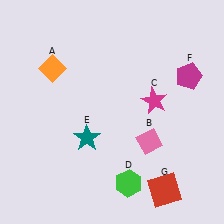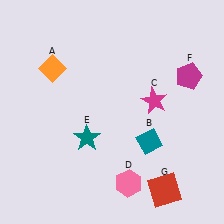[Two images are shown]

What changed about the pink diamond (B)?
In Image 1, B is pink. In Image 2, it changed to teal.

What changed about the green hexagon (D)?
In Image 1, D is green. In Image 2, it changed to pink.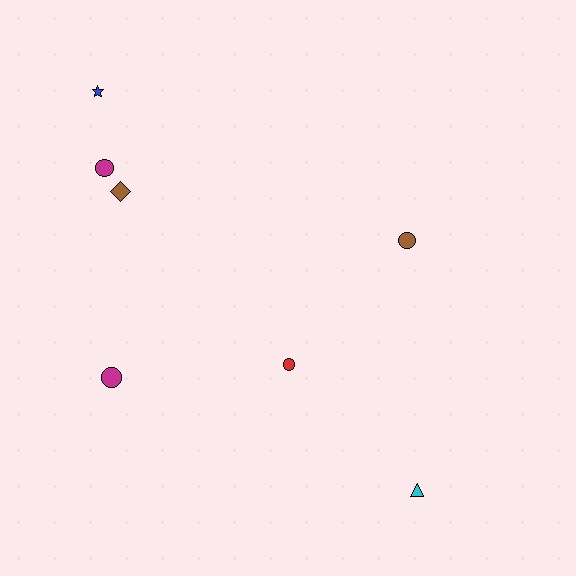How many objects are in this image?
There are 7 objects.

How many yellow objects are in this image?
There are no yellow objects.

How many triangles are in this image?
There is 1 triangle.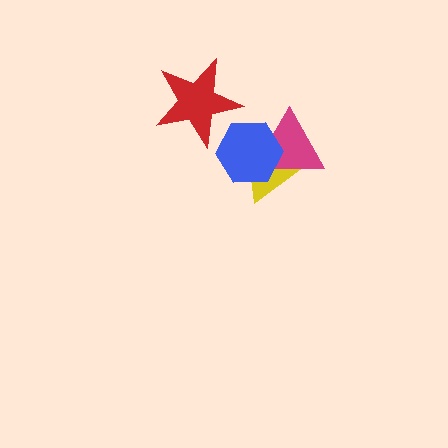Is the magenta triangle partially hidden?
Yes, it is partially covered by another shape.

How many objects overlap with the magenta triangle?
2 objects overlap with the magenta triangle.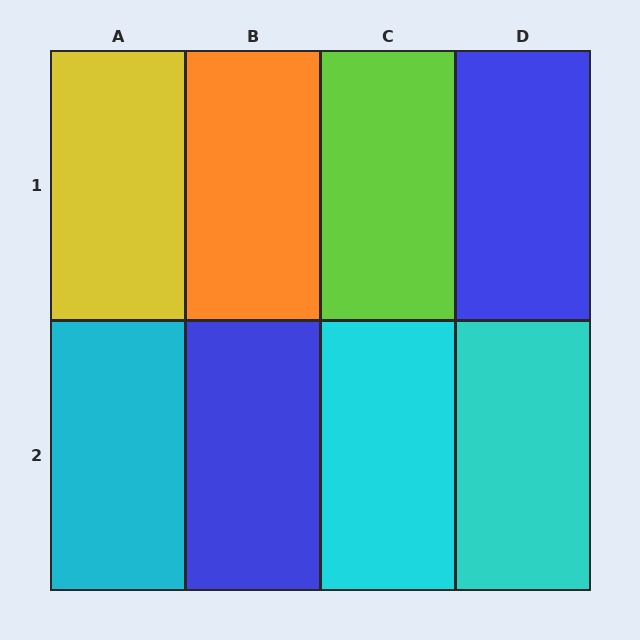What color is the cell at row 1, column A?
Yellow.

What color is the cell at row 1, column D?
Blue.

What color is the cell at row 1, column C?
Lime.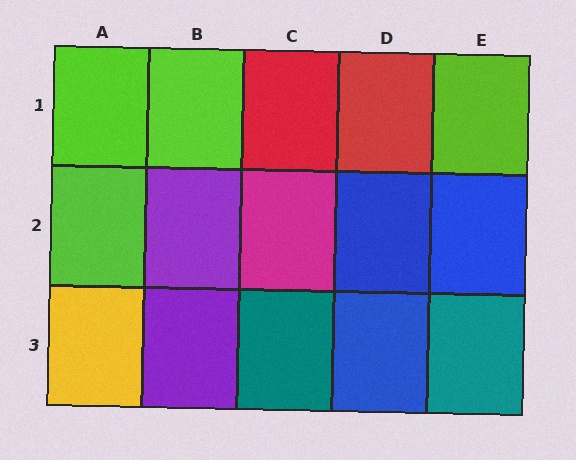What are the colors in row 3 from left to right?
Yellow, purple, teal, blue, teal.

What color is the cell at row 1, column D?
Red.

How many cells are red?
2 cells are red.